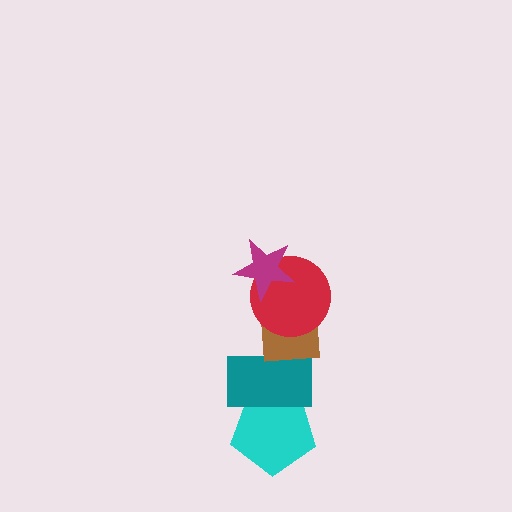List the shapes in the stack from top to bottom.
From top to bottom: the magenta star, the red circle, the brown square, the teal rectangle, the cyan pentagon.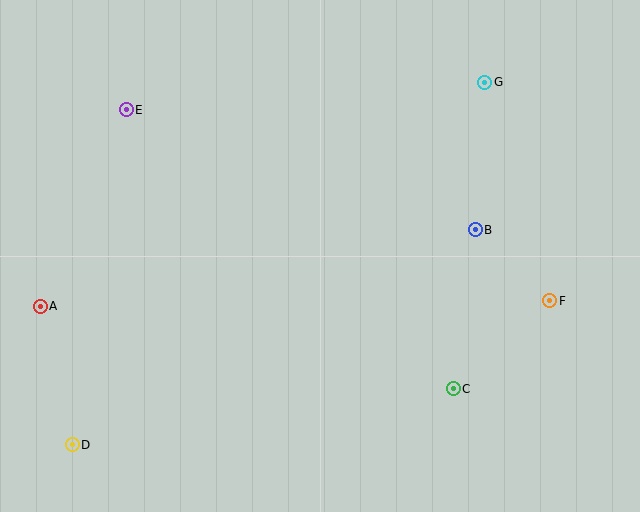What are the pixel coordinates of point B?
Point B is at (475, 230).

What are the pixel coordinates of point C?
Point C is at (453, 389).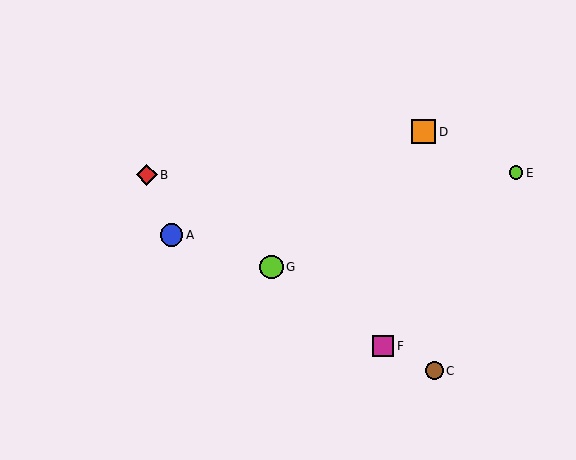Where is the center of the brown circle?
The center of the brown circle is at (435, 371).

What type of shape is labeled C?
Shape C is a brown circle.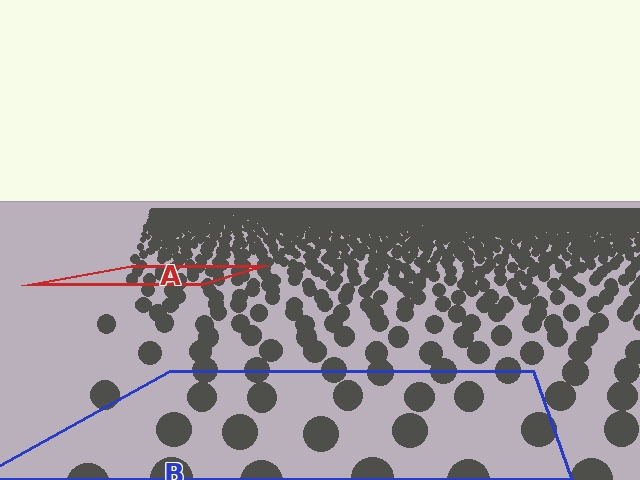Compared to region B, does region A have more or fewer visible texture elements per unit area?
Region A has more texture elements per unit area — they are packed more densely because it is farther away.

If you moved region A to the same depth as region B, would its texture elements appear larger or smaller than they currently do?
They would appear larger. At a closer depth, the same texture elements are projected at a bigger on-screen size.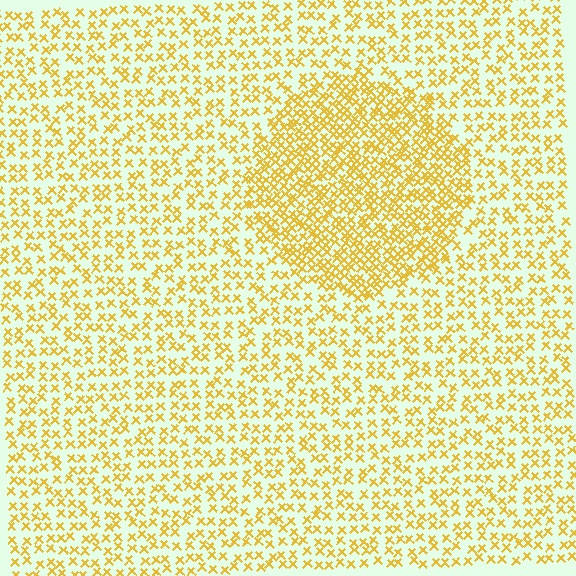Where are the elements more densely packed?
The elements are more densely packed inside the circle boundary.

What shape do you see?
I see a circle.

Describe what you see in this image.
The image contains small yellow elements arranged at two different densities. A circle-shaped region is visible where the elements are more densely packed than the surrounding area.